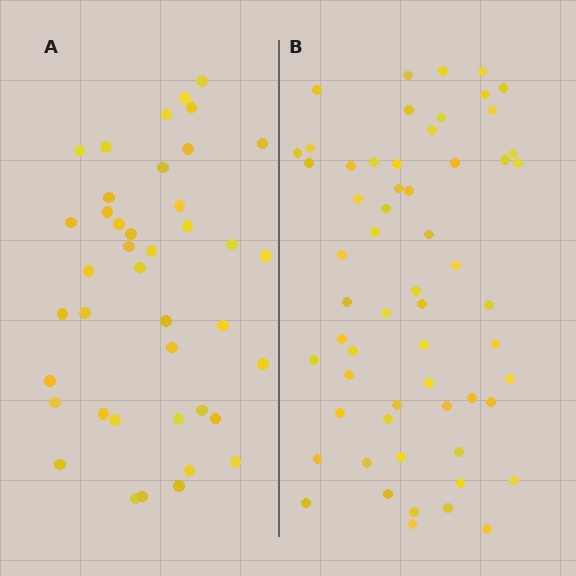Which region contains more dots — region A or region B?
Region B (the right region) has more dots.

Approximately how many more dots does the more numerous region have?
Region B has approximately 20 more dots than region A.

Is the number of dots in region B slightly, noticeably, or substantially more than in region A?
Region B has noticeably more, but not dramatically so. The ratio is roughly 1.4 to 1.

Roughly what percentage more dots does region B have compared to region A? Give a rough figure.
About 45% more.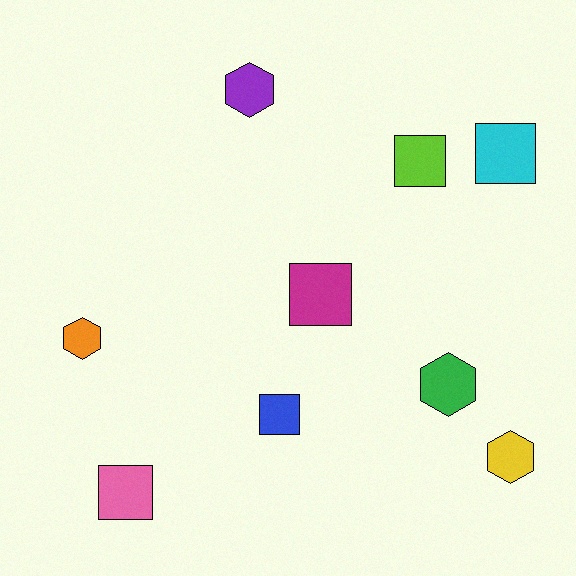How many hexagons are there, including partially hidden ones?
There are 4 hexagons.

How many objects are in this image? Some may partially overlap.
There are 9 objects.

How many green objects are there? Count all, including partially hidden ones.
There is 1 green object.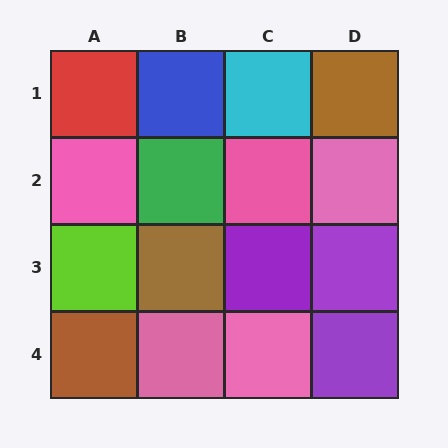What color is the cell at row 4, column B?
Pink.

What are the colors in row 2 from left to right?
Pink, green, pink, pink.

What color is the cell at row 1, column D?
Brown.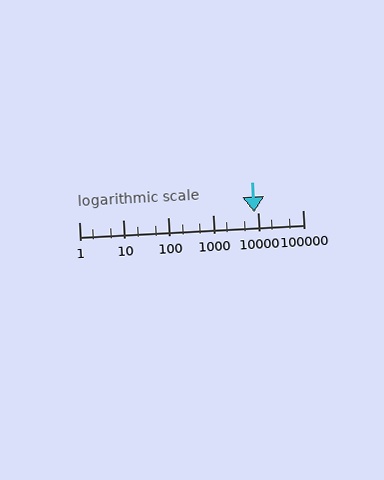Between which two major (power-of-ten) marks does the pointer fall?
The pointer is between 1000 and 10000.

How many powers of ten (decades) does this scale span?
The scale spans 5 decades, from 1 to 100000.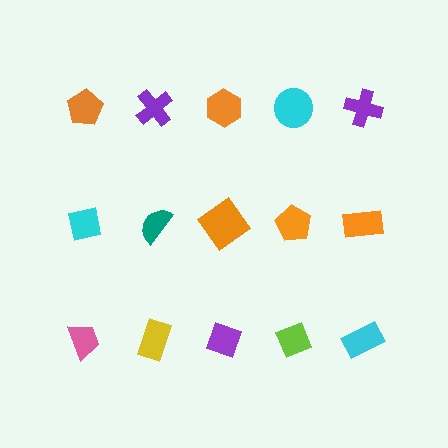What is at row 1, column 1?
An orange pentagon.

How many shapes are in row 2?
5 shapes.